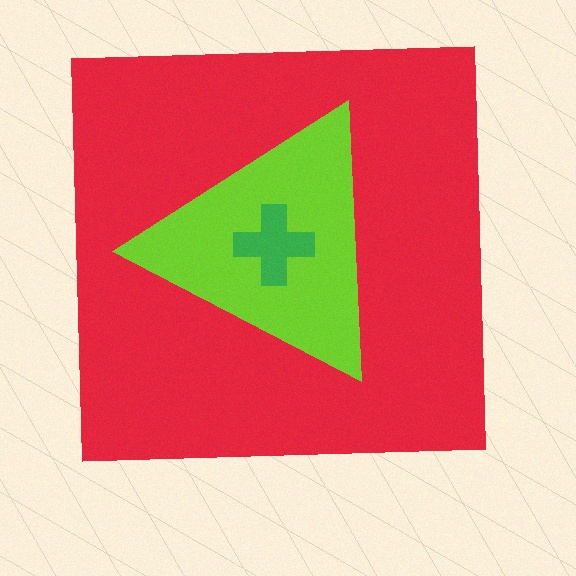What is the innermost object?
The green cross.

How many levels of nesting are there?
3.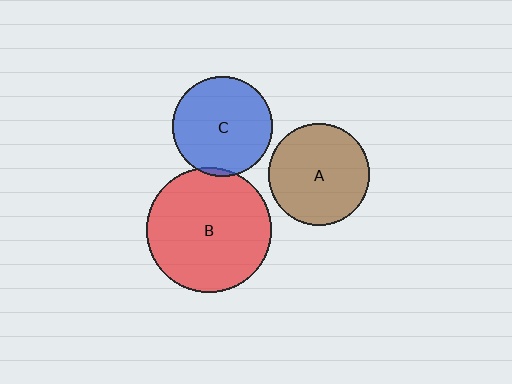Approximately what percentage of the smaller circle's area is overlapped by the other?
Approximately 5%.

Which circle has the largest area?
Circle B (red).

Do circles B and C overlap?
Yes.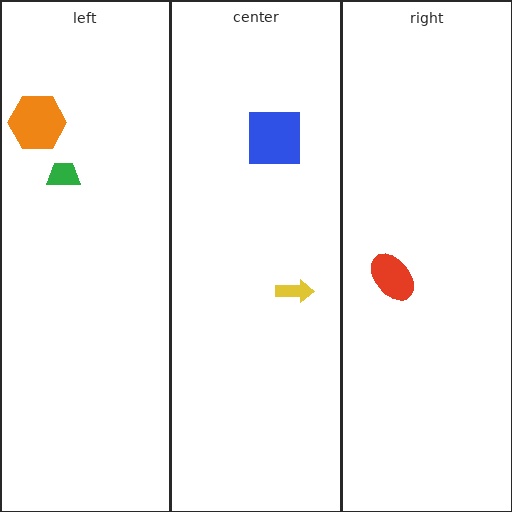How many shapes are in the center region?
2.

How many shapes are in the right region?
1.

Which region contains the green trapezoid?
The left region.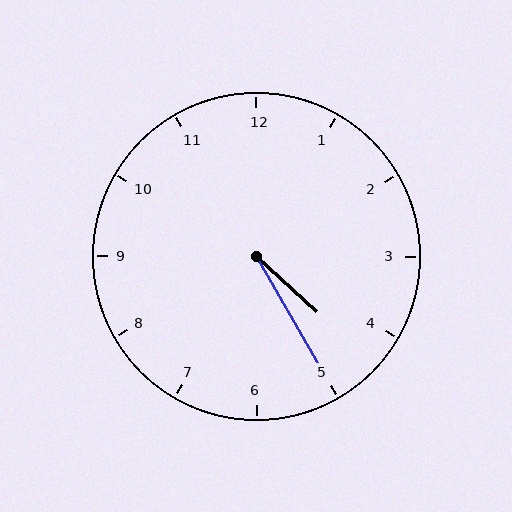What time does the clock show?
4:25.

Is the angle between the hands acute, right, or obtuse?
It is acute.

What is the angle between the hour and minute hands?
Approximately 18 degrees.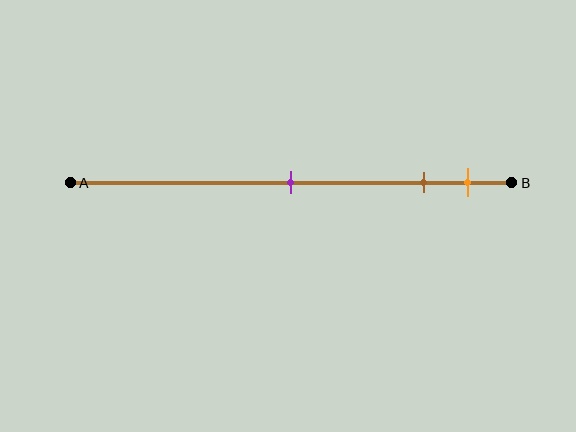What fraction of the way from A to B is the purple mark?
The purple mark is approximately 50% (0.5) of the way from A to B.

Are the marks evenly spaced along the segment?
No, the marks are not evenly spaced.